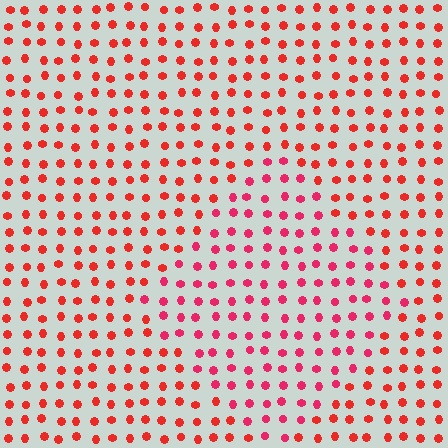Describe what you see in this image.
The image is filled with small red elements in a uniform arrangement. A diamond-shaped region is visible where the elements are tinted to a slightly different hue, forming a subtle color boundary.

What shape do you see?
I see a diamond.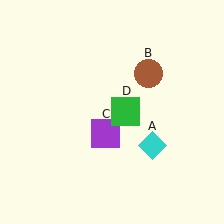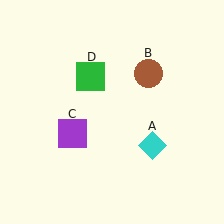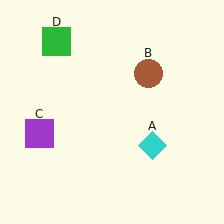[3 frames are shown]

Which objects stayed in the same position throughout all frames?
Cyan diamond (object A) and brown circle (object B) remained stationary.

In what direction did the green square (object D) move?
The green square (object D) moved up and to the left.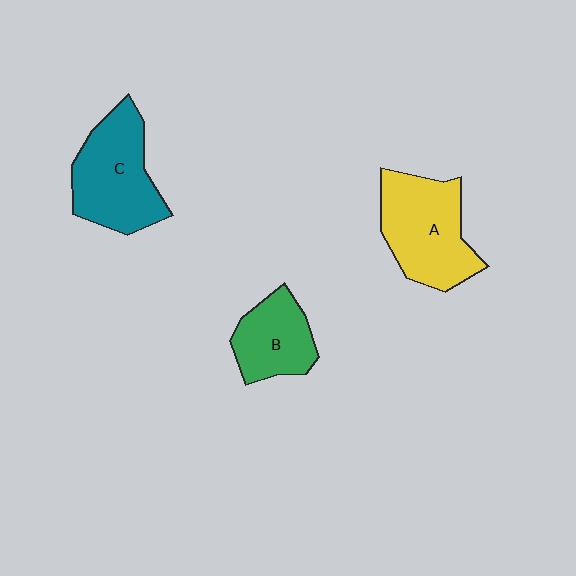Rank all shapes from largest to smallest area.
From largest to smallest: A (yellow), C (teal), B (green).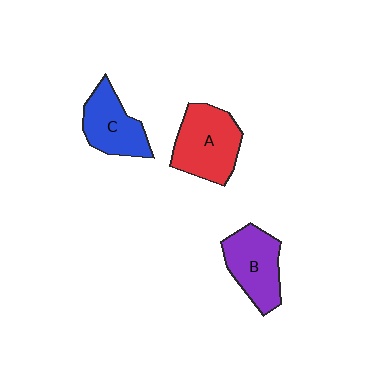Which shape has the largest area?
Shape A (red).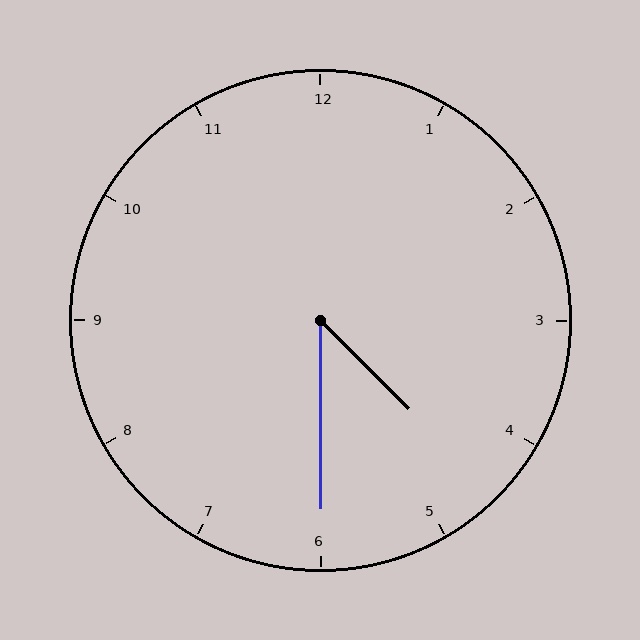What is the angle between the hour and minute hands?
Approximately 45 degrees.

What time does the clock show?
4:30.